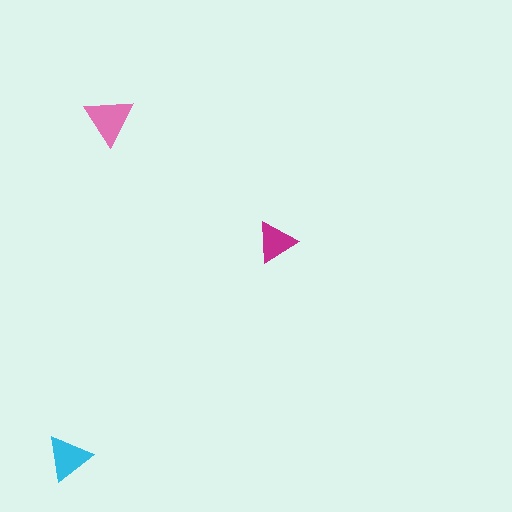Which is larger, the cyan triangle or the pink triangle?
The pink one.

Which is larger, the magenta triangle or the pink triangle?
The pink one.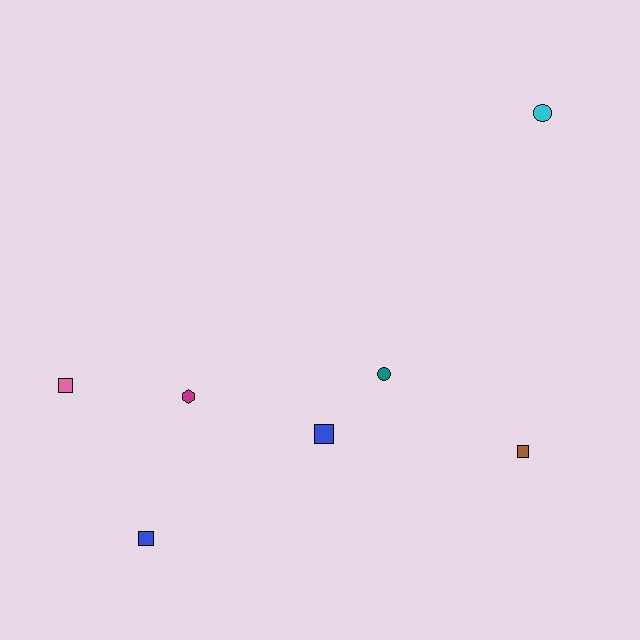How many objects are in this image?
There are 7 objects.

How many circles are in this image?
There are 2 circles.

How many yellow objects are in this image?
There are no yellow objects.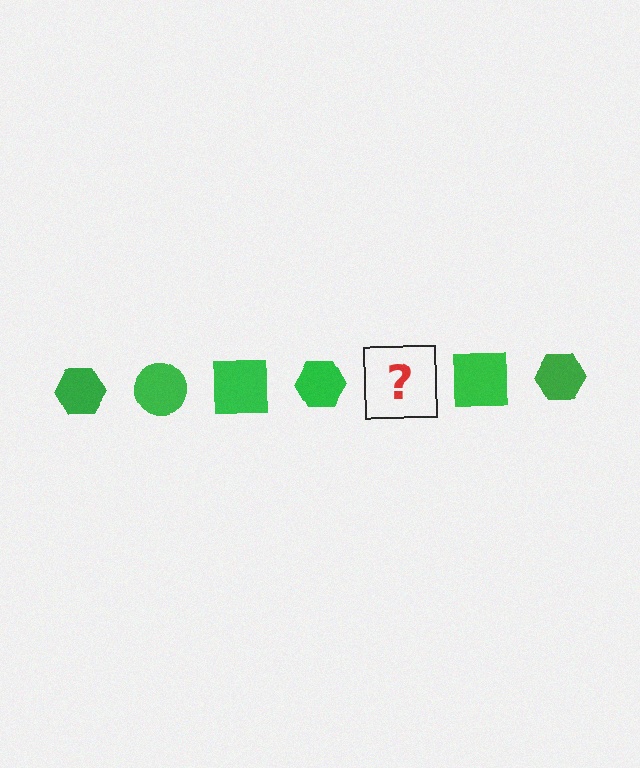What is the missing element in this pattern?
The missing element is a green circle.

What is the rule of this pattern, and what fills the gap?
The rule is that the pattern cycles through hexagon, circle, square shapes in green. The gap should be filled with a green circle.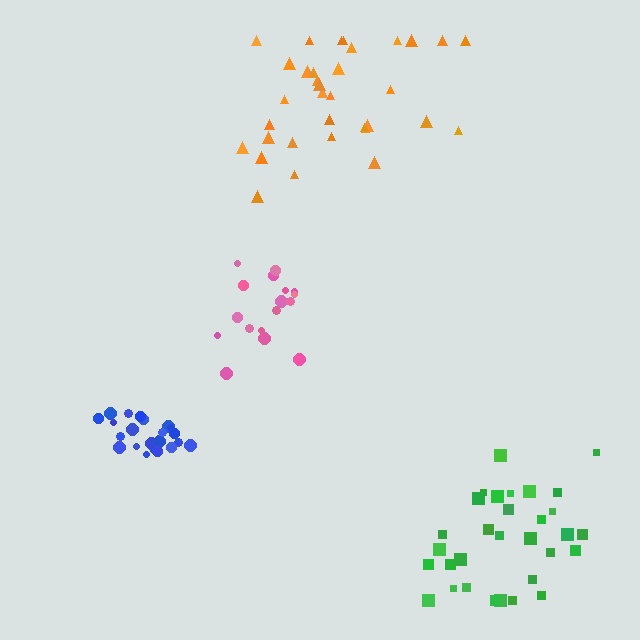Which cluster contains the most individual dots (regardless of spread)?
Orange (34).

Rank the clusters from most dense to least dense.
blue, pink, green, orange.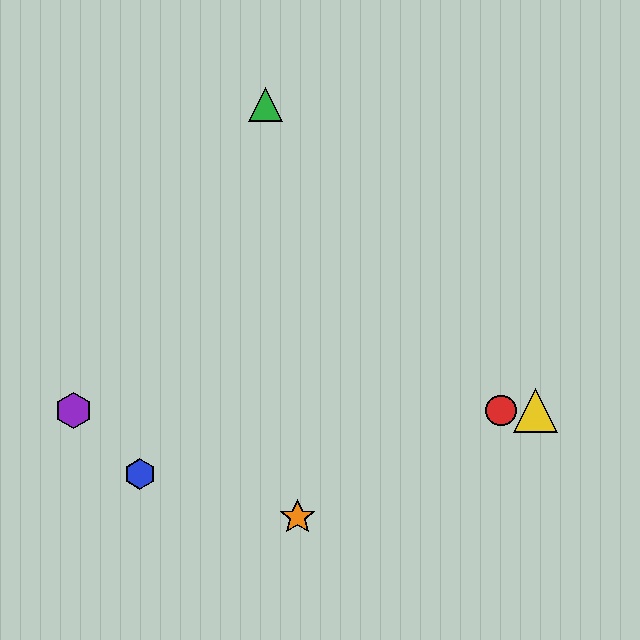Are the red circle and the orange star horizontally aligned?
No, the red circle is at y≈411 and the orange star is at y≈517.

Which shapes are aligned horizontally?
The red circle, the yellow triangle, the purple hexagon are aligned horizontally.